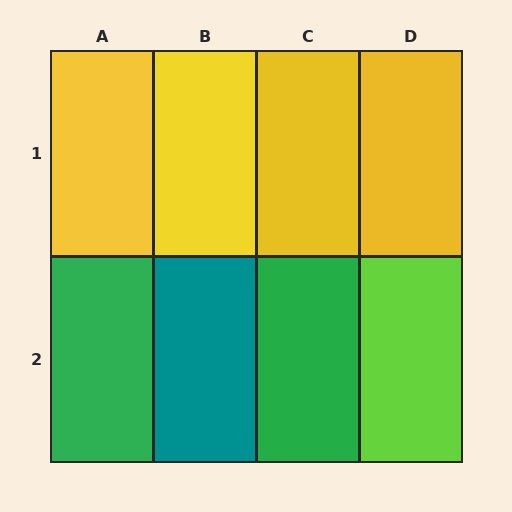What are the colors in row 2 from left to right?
Green, teal, green, lime.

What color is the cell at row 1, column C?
Yellow.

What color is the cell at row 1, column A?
Yellow.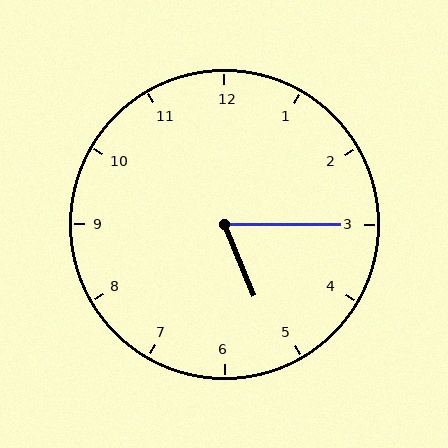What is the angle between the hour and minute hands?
Approximately 68 degrees.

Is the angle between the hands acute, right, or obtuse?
It is acute.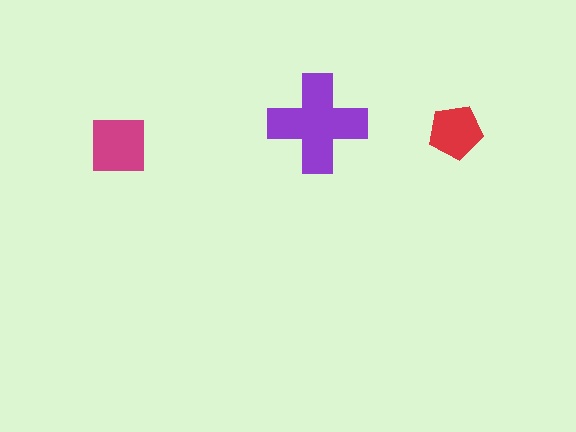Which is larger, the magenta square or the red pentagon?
The magenta square.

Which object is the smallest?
The red pentagon.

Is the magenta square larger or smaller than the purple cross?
Smaller.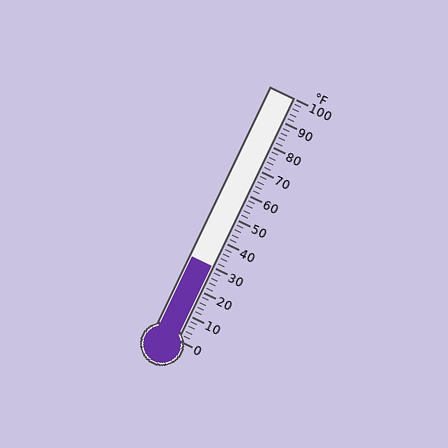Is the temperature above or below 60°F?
The temperature is below 60°F.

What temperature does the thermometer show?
The thermometer shows approximately 30°F.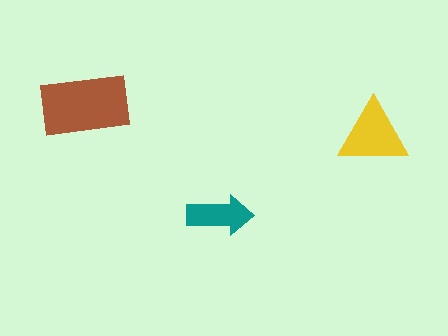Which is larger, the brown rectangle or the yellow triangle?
The brown rectangle.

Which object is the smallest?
The teal arrow.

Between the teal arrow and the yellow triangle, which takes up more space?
The yellow triangle.